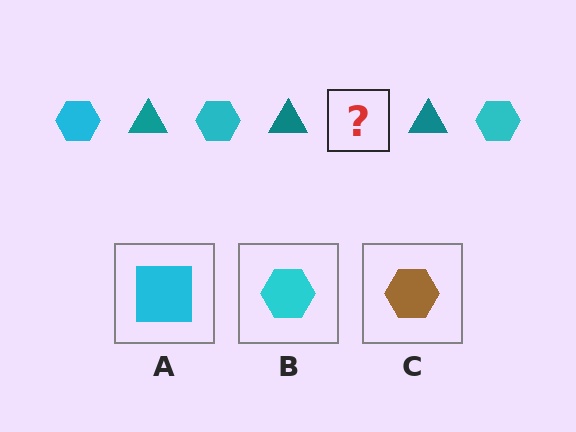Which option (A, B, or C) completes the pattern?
B.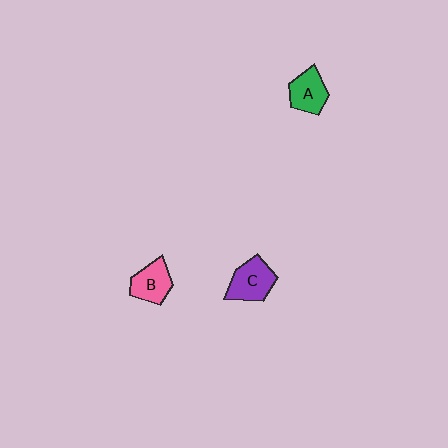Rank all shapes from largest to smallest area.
From largest to smallest: C (purple), B (pink), A (green).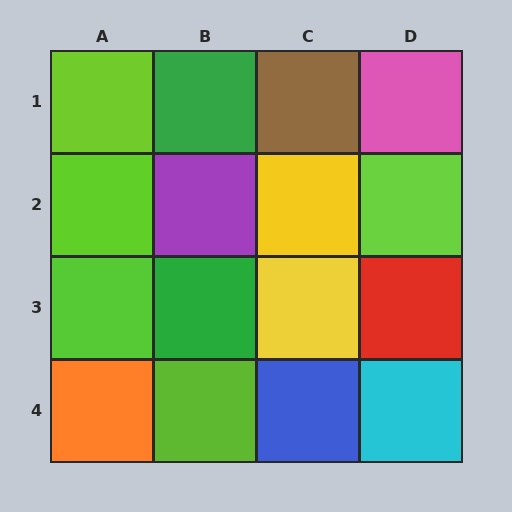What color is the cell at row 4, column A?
Orange.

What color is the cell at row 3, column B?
Green.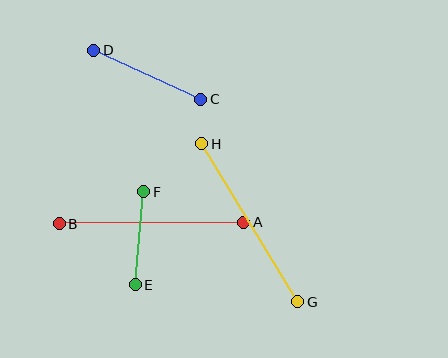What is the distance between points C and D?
The distance is approximately 118 pixels.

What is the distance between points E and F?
The distance is approximately 93 pixels.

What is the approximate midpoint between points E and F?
The midpoint is at approximately (140, 238) pixels.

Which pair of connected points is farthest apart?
Points G and H are farthest apart.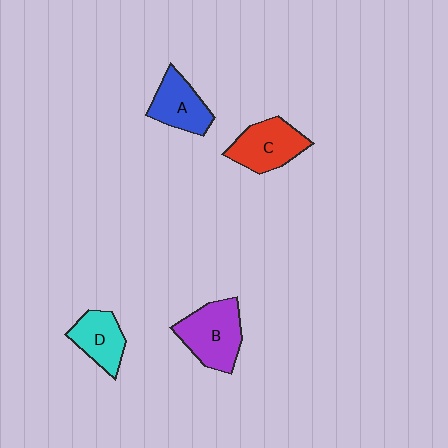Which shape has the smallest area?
Shape D (cyan).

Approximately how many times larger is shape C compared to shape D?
Approximately 1.2 times.